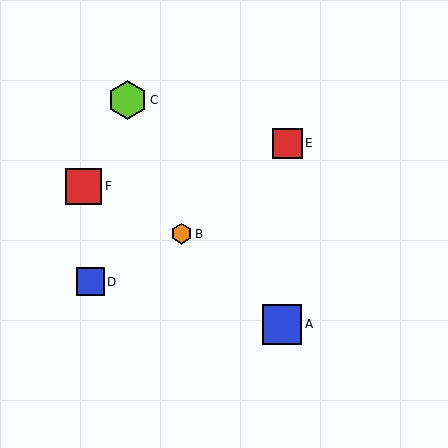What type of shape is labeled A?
Shape A is a blue square.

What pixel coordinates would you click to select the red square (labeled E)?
Click at (287, 143) to select the red square E.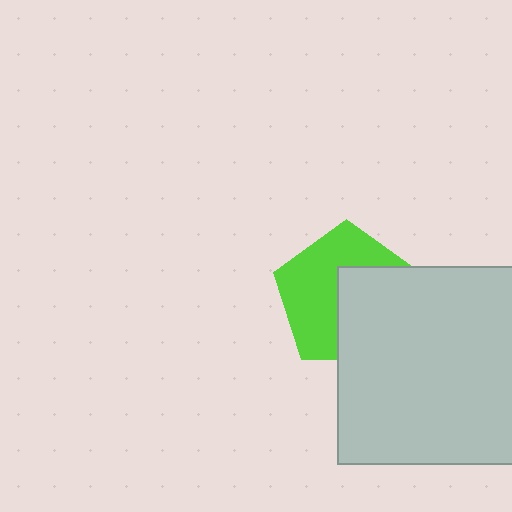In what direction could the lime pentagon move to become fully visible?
The lime pentagon could move toward the upper-left. That would shift it out from behind the light gray square entirely.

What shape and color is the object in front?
The object in front is a light gray square.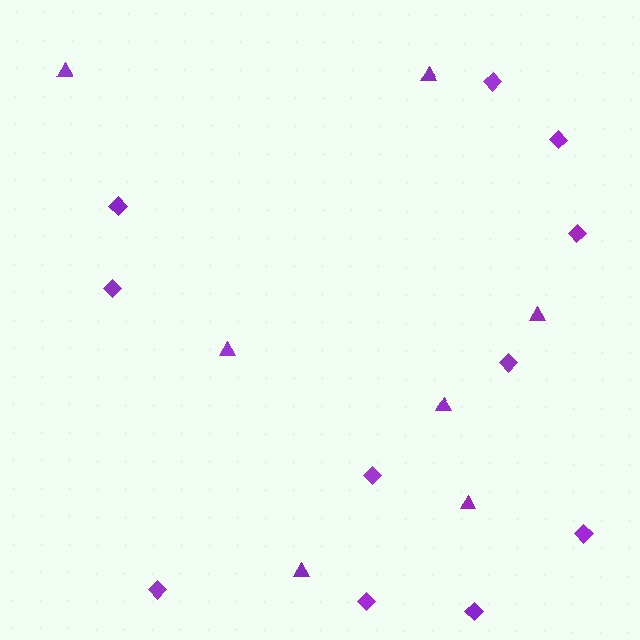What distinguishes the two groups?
There are 2 groups: one group of triangles (7) and one group of diamonds (11).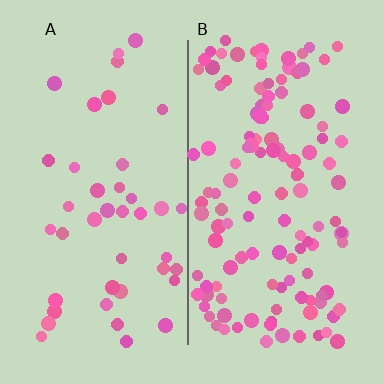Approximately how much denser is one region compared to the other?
Approximately 2.9× — region B over region A.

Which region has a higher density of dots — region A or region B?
B (the right).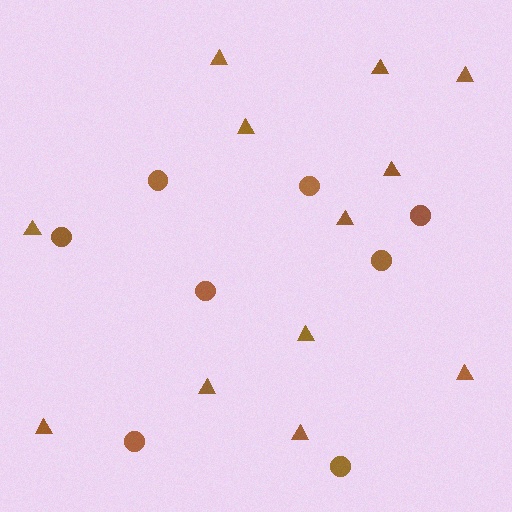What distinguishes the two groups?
There are 2 groups: one group of triangles (12) and one group of circles (8).